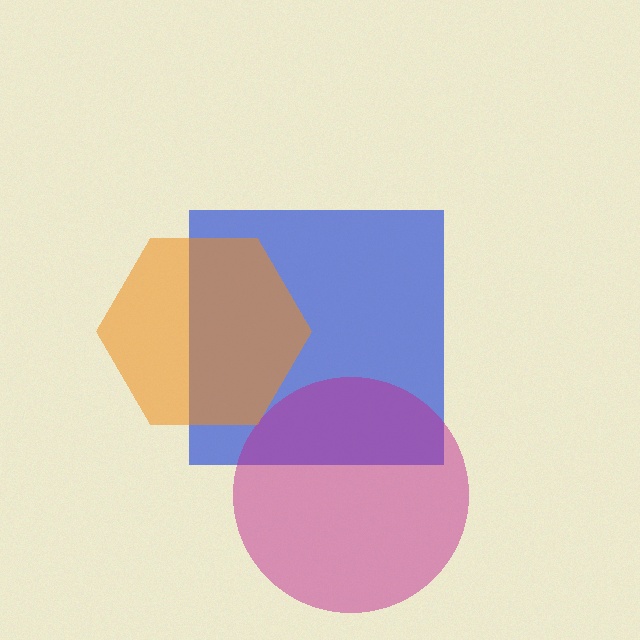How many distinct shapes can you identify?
There are 3 distinct shapes: a blue square, a magenta circle, an orange hexagon.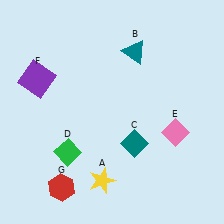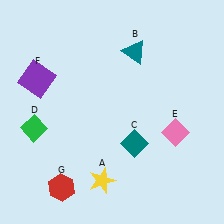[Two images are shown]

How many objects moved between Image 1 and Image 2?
1 object moved between the two images.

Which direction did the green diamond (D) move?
The green diamond (D) moved left.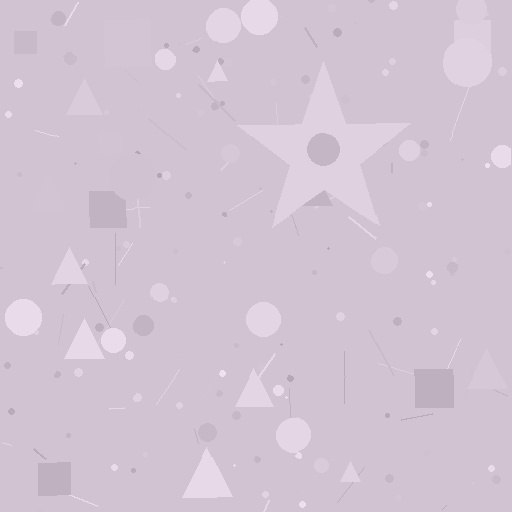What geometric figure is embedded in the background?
A star is embedded in the background.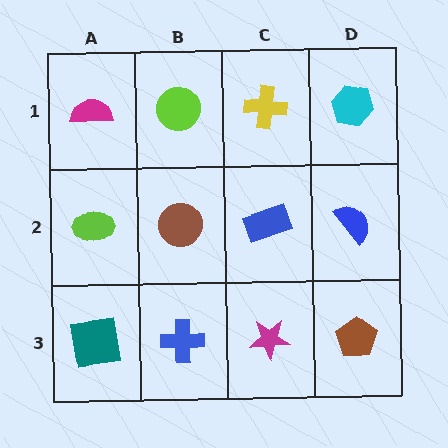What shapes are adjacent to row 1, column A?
A lime ellipse (row 2, column A), a lime circle (row 1, column B).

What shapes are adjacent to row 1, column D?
A blue semicircle (row 2, column D), a yellow cross (row 1, column C).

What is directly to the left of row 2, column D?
A blue rectangle.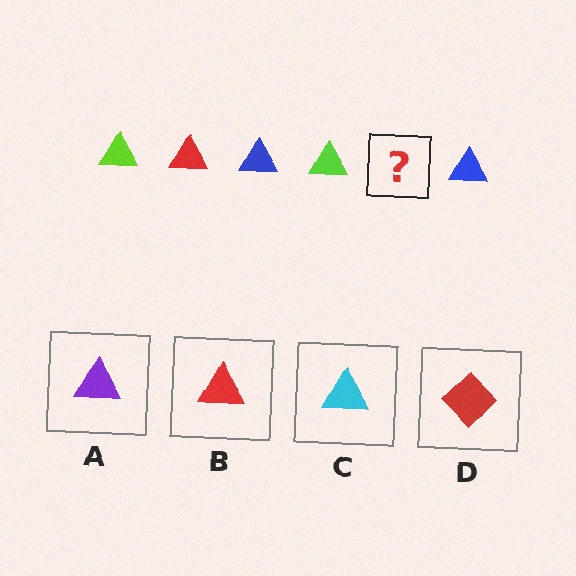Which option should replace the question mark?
Option B.